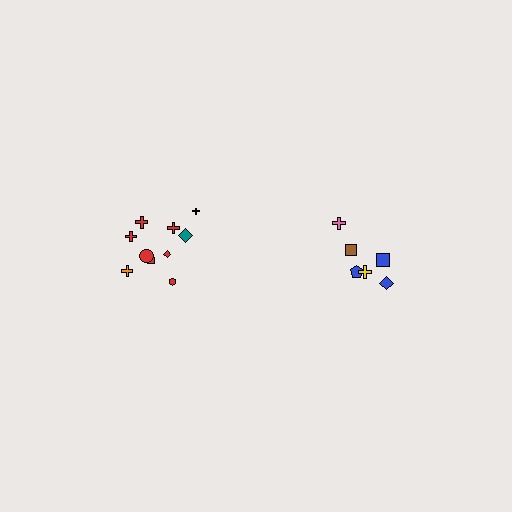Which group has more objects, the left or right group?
The left group.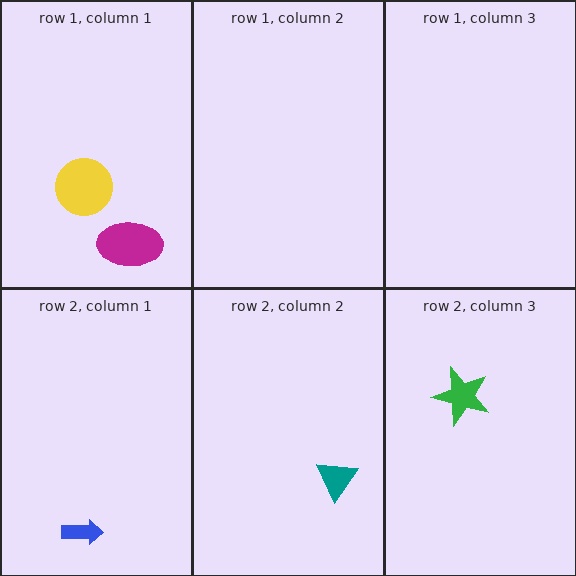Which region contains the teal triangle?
The row 2, column 2 region.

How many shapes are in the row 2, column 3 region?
1.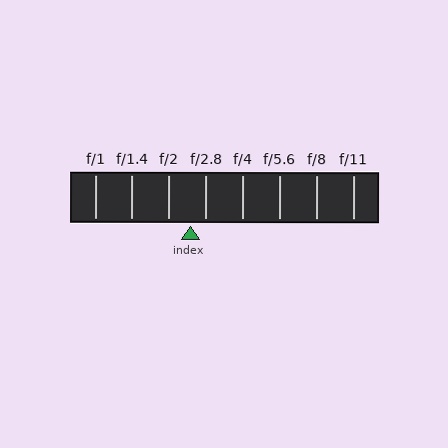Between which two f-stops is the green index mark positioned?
The index mark is between f/2 and f/2.8.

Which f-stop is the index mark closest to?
The index mark is closest to f/2.8.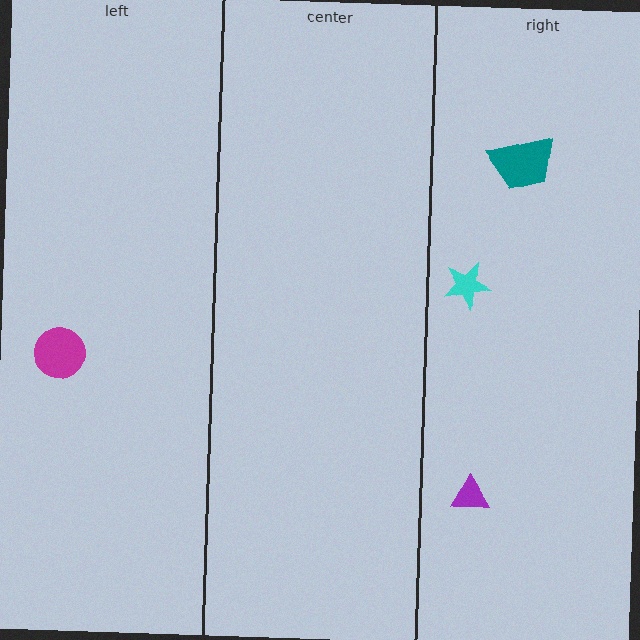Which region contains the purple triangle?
The right region.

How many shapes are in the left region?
1.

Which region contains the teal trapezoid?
The right region.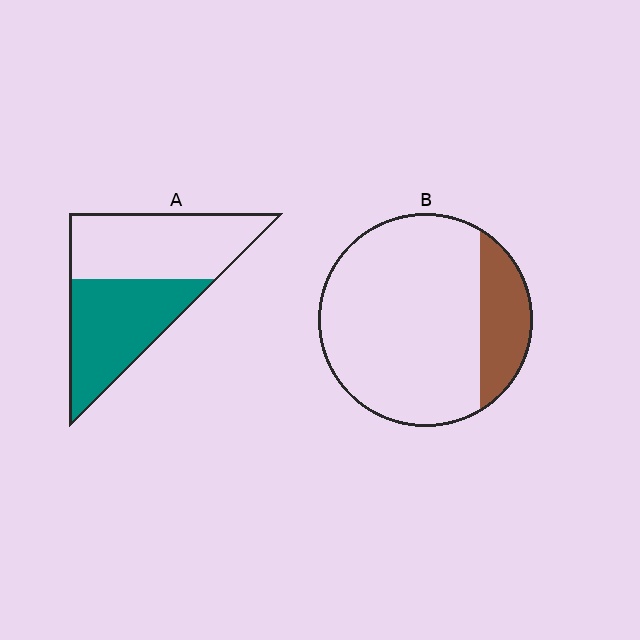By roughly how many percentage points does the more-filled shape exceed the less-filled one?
By roughly 30 percentage points (A over B).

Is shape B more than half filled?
No.